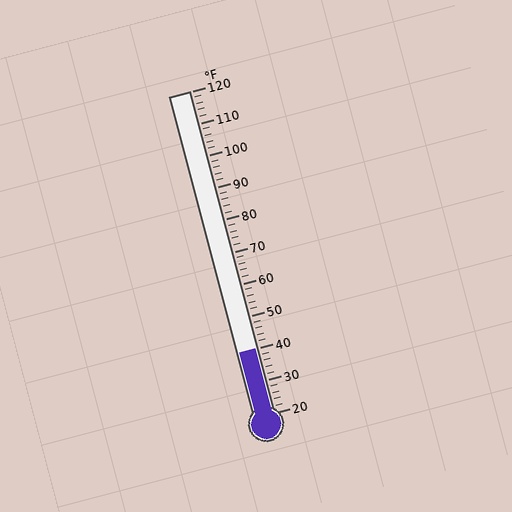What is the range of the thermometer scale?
The thermometer scale ranges from 20°F to 120°F.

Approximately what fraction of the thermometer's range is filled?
The thermometer is filled to approximately 20% of its range.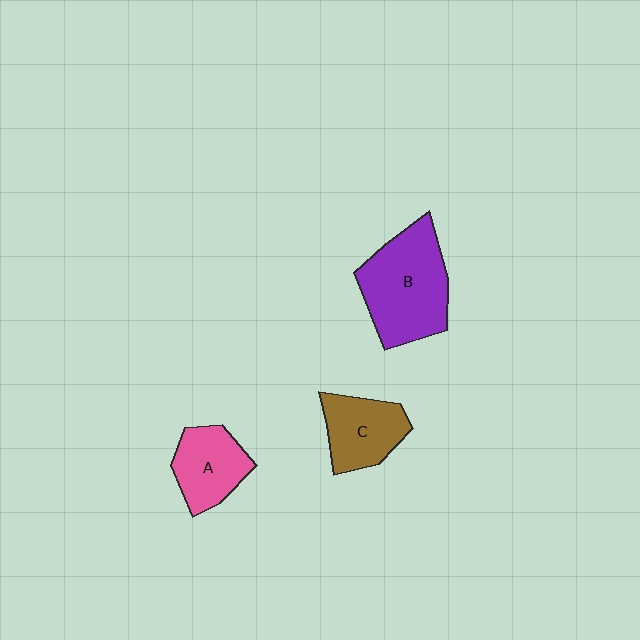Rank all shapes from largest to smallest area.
From largest to smallest: B (purple), C (brown), A (pink).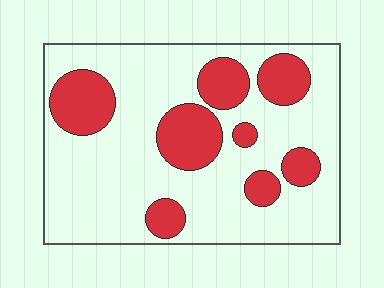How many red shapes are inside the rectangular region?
8.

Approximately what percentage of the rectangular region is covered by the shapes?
Approximately 25%.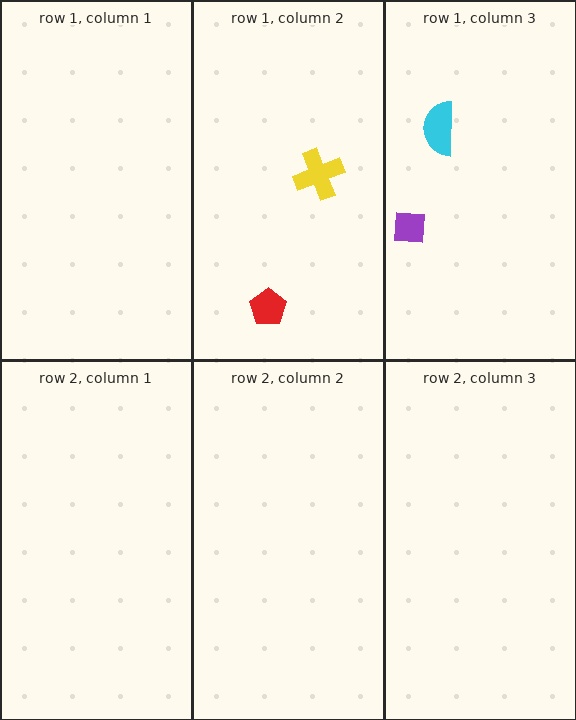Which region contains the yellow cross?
The row 1, column 2 region.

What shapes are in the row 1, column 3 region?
The cyan semicircle, the purple square.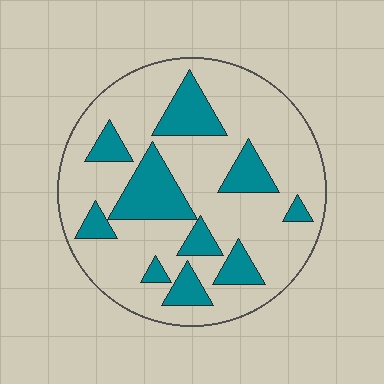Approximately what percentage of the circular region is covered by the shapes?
Approximately 25%.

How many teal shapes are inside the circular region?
10.